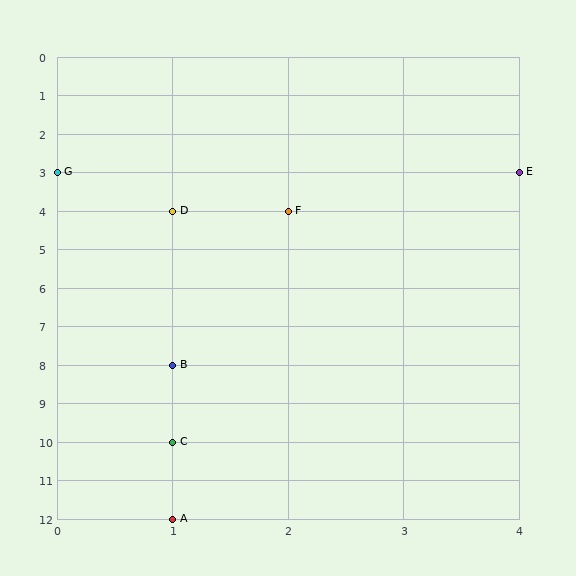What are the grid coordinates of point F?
Point F is at grid coordinates (2, 4).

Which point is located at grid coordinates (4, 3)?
Point E is at (4, 3).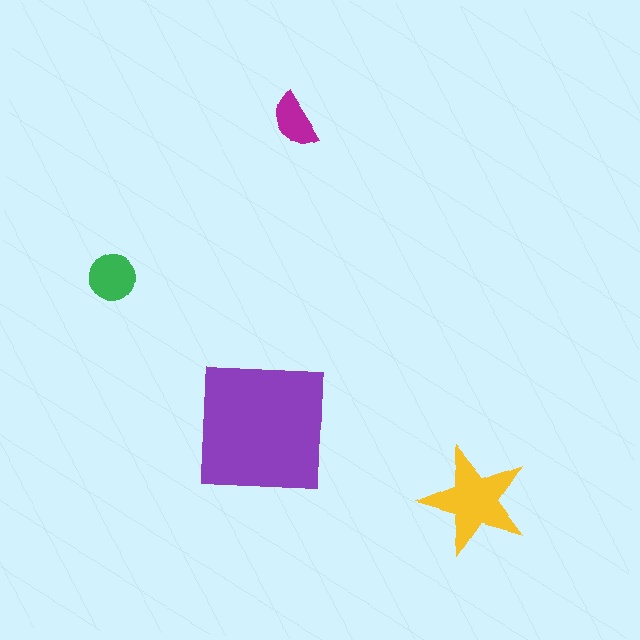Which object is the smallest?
The magenta semicircle.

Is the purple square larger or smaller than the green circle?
Larger.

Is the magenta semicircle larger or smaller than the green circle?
Smaller.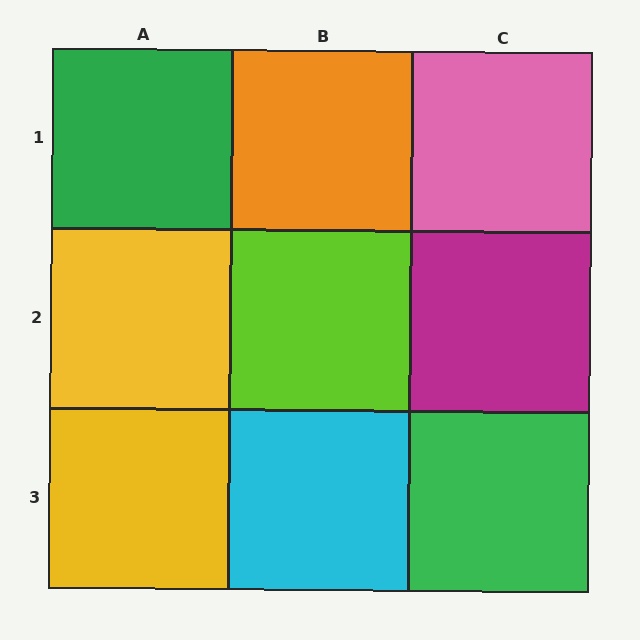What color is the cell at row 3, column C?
Green.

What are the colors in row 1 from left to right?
Green, orange, pink.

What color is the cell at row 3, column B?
Cyan.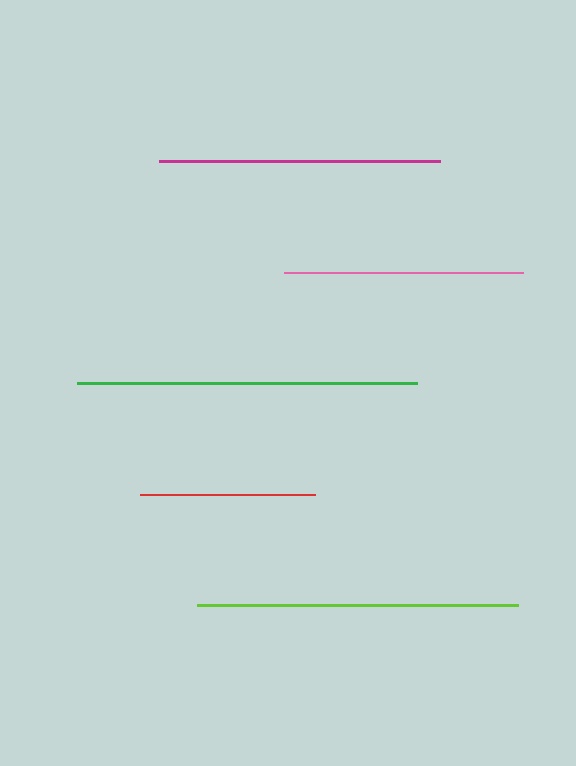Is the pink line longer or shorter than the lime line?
The lime line is longer than the pink line.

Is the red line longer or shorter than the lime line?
The lime line is longer than the red line.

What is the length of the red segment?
The red segment is approximately 175 pixels long.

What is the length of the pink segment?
The pink segment is approximately 239 pixels long.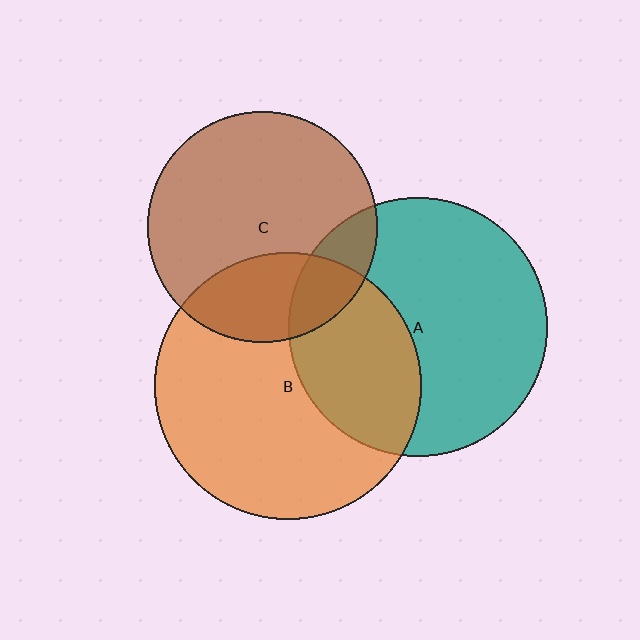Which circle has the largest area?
Circle B (orange).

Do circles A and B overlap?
Yes.